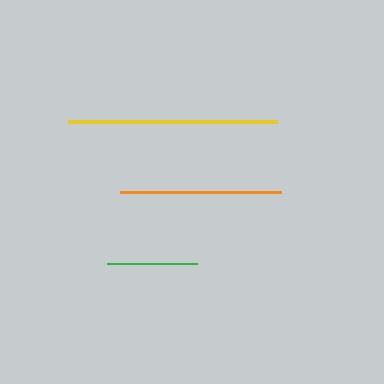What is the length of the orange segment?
The orange segment is approximately 161 pixels long.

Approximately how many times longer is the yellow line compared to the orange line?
The yellow line is approximately 1.3 times the length of the orange line.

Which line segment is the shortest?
The green line is the shortest at approximately 90 pixels.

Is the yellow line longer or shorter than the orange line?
The yellow line is longer than the orange line.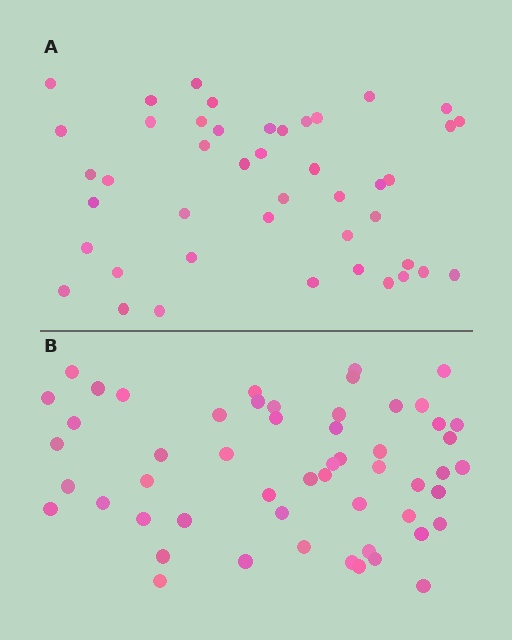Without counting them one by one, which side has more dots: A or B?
Region B (the bottom region) has more dots.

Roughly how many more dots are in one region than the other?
Region B has roughly 10 or so more dots than region A.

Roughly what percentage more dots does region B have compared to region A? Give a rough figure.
About 25% more.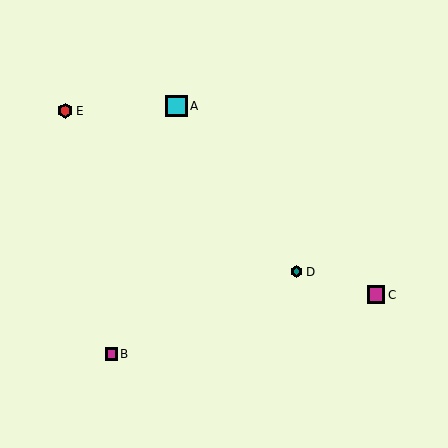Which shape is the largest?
The cyan square (labeled A) is the largest.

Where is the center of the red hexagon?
The center of the red hexagon is at (65, 111).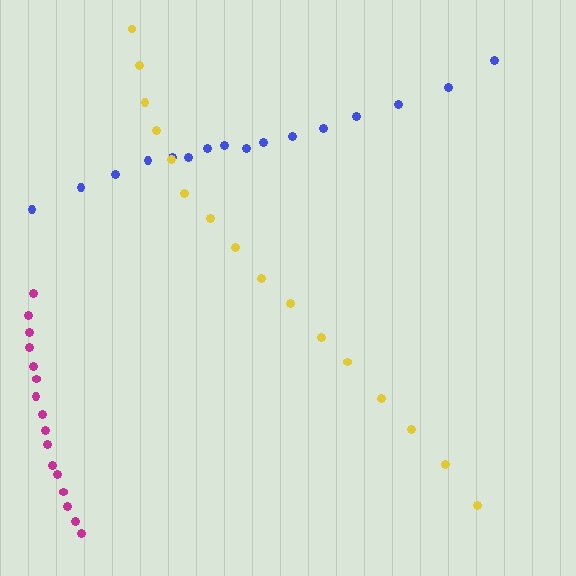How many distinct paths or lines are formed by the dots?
There are 3 distinct paths.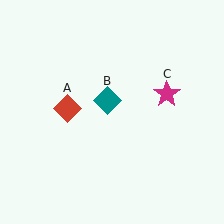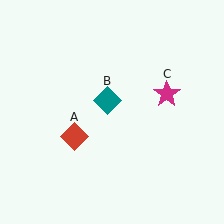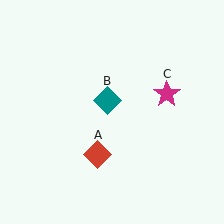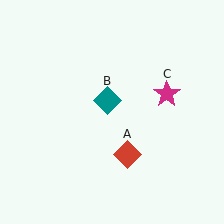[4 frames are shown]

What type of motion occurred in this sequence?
The red diamond (object A) rotated counterclockwise around the center of the scene.